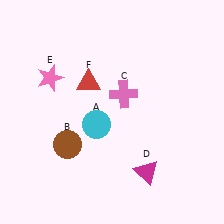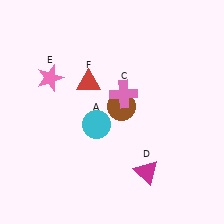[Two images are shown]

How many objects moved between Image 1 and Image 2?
1 object moved between the two images.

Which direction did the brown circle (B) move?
The brown circle (B) moved right.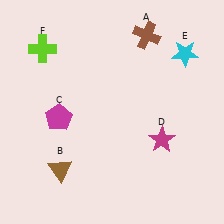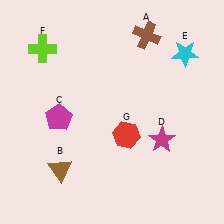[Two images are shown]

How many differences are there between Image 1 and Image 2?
There is 1 difference between the two images.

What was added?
A red hexagon (G) was added in Image 2.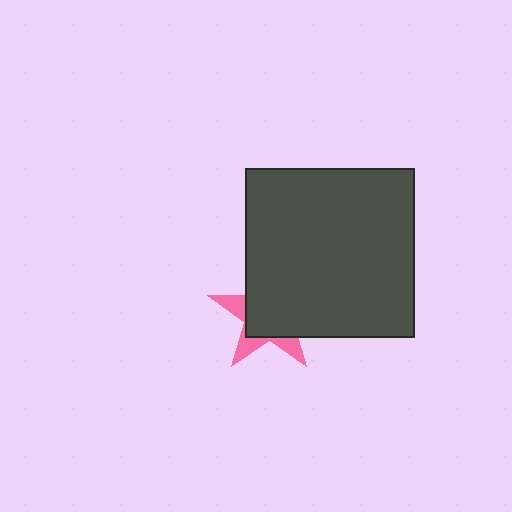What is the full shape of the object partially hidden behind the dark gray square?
The partially hidden object is a pink star.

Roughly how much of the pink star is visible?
A small part of it is visible (roughly 32%).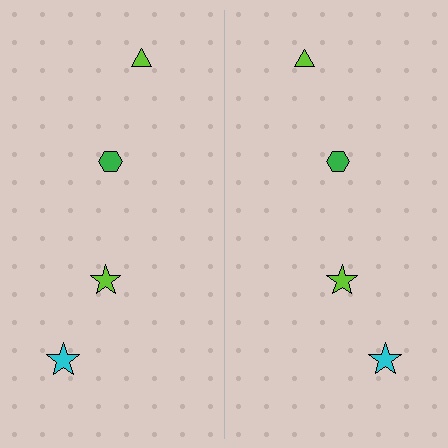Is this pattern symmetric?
Yes, this pattern has bilateral (reflection) symmetry.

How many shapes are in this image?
There are 8 shapes in this image.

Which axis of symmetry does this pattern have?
The pattern has a vertical axis of symmetry running through the center of the image.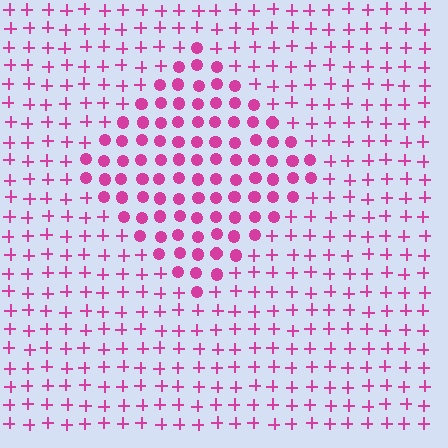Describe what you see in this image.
The image is filled with small magenta elements arranged in a uniform grid. A diamond-shaped region contains circles, while the surrounding area contains plus signs. The boundary is defined purely by the change in element shape.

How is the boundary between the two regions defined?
The boundary is defined by a change in element shape: circles inside vs. plus signs outside. All elements share the same color and spacing.